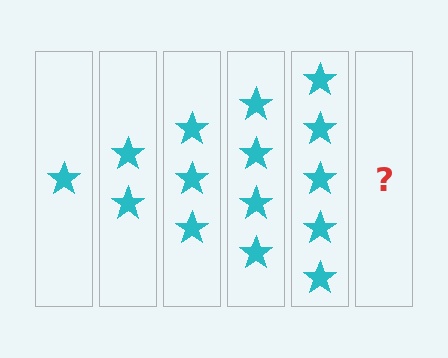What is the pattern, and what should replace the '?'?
The pattern is that each step adds one more star. The '?' should be 6 stars.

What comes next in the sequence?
The next element should be 6 stars.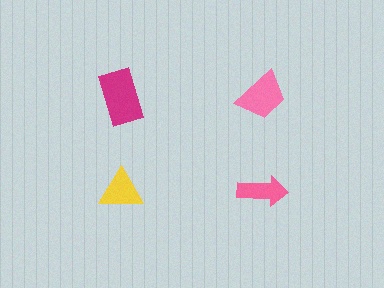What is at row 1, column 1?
A magenta rectangle.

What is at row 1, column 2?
A pink trapezoid.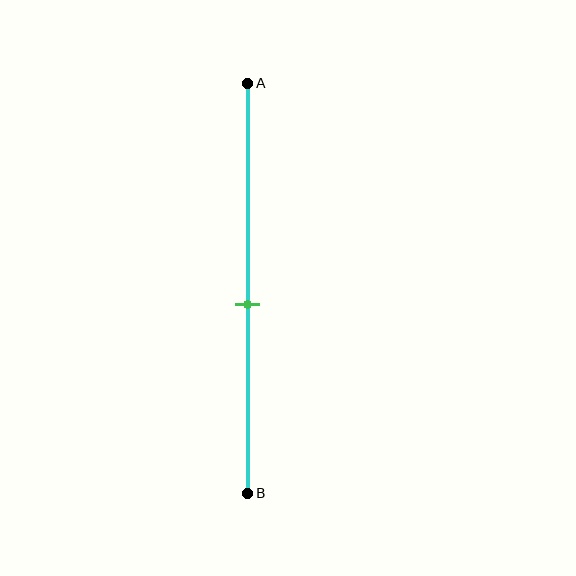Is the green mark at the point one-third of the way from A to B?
No, the mark is at about 55% from A, not at the 33% one-third point.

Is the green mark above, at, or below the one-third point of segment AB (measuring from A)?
The green mark is below the one-third point of segment AB.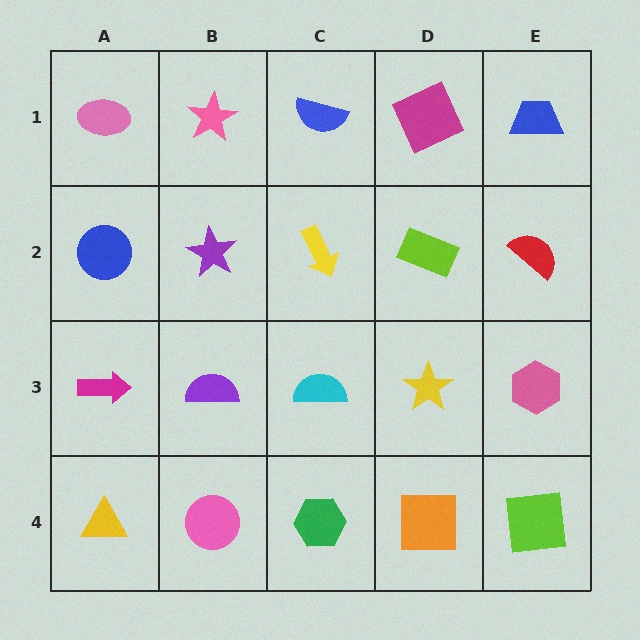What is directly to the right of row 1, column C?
A magenta square.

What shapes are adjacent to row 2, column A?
A pink ellipse (row 1, column A), a magenta arrow (row 3, column A), a purple star (row 2, column B).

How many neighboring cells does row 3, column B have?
4.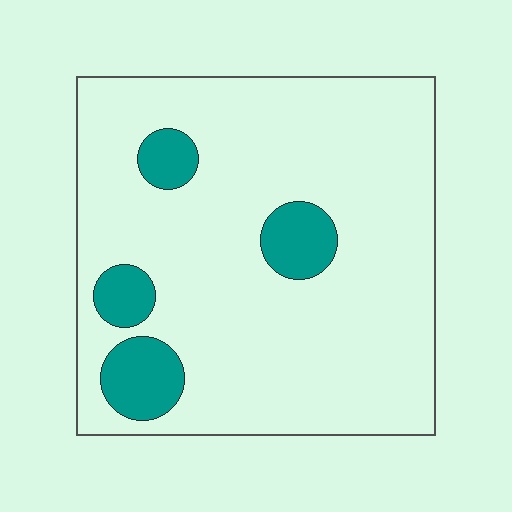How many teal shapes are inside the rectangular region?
4.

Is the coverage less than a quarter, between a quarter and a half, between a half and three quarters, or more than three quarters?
Less than a quarter.